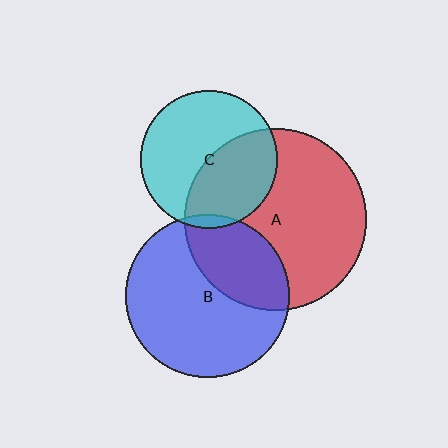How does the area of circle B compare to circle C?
Approximately 1.4 times.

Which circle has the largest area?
Circle A (red).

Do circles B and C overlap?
Yes.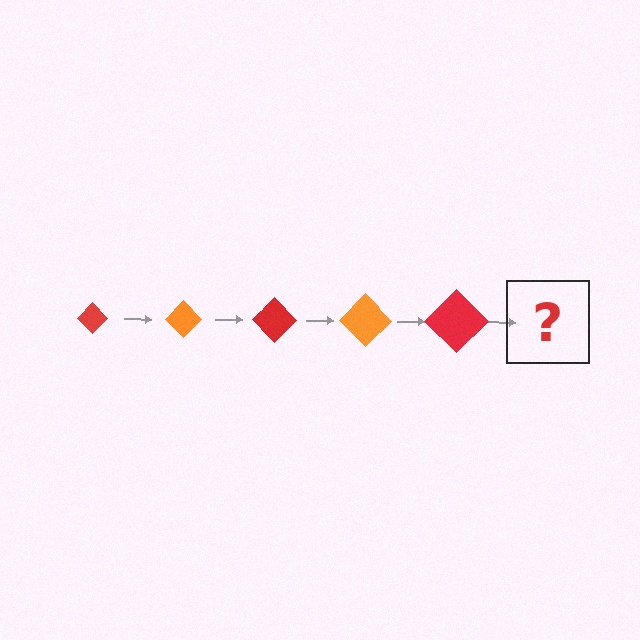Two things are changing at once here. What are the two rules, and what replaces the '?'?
The two rules are that the diamond grows larger each step and the color cycles through red and orange. The '?' should be an orange diamond, larger than the previous one.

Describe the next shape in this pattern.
It should be an orange diamond, larger than the previous one.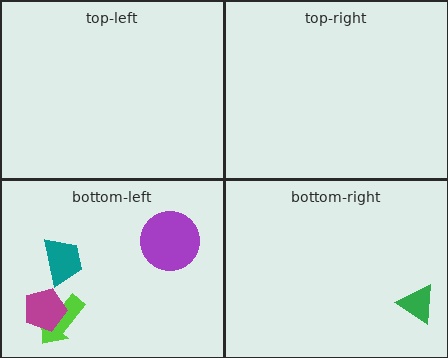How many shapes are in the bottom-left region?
4.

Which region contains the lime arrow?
The bottom-left region.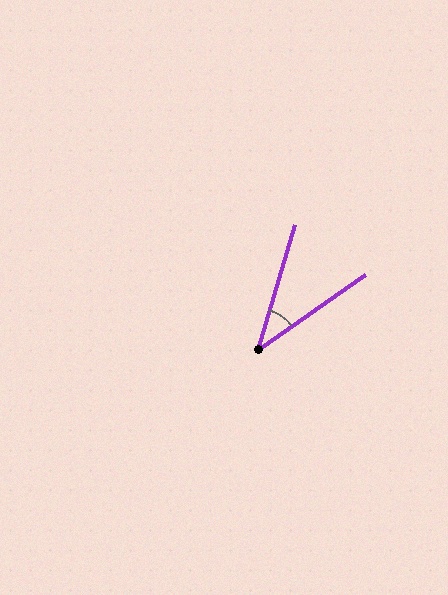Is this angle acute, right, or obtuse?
It is acute.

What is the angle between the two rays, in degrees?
Approximately 39 degrees.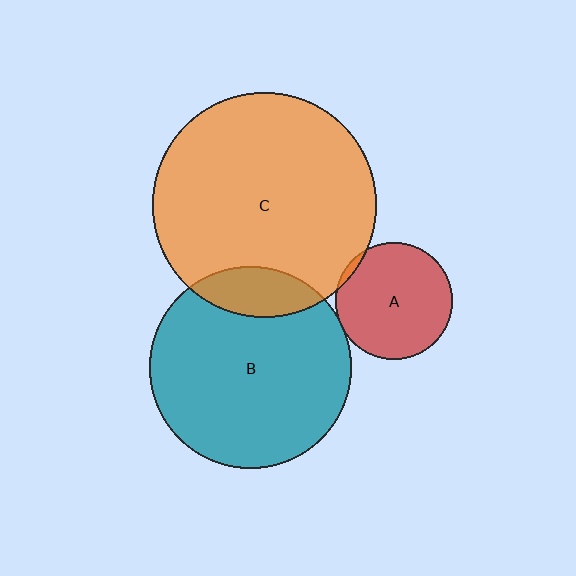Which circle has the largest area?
Circle C (orange).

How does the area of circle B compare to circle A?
Approximately 3.0 times.